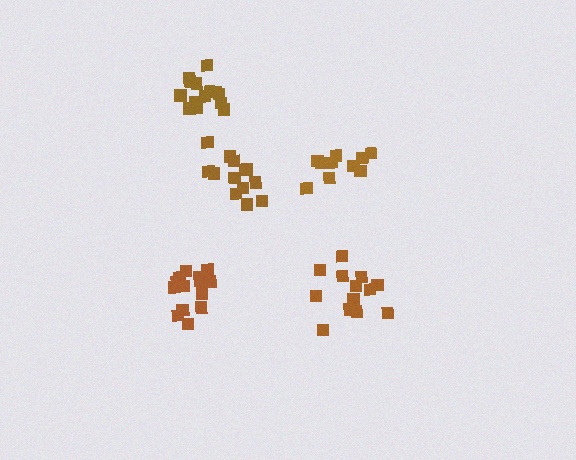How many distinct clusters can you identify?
There are 5 distinct clusters.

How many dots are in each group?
Group 1: 13 dots, Group 2: 14 dots, Group 3: 13 dots, Group 4: 14 dots, Group 5: 10 dots (64 total).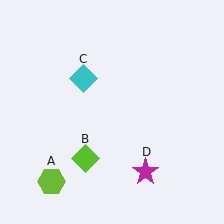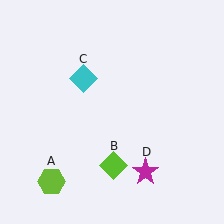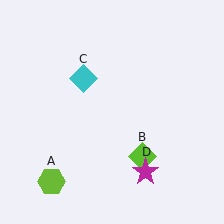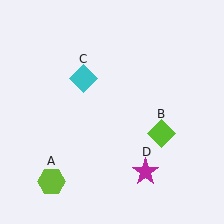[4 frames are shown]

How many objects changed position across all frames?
1 object changed position: lime diamond (object B).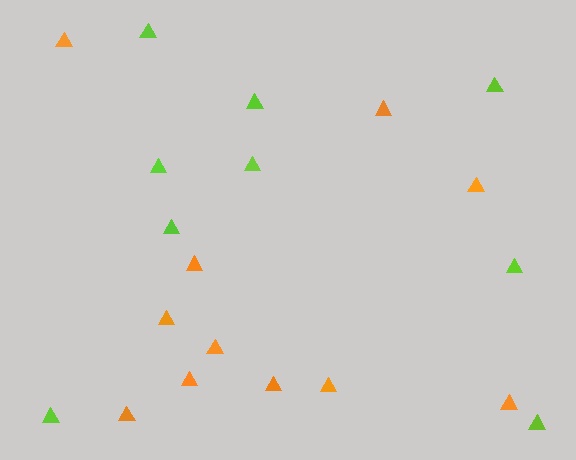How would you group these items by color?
There are 2 groups: one group of lime triangles (9) and one group of orange triangles (11).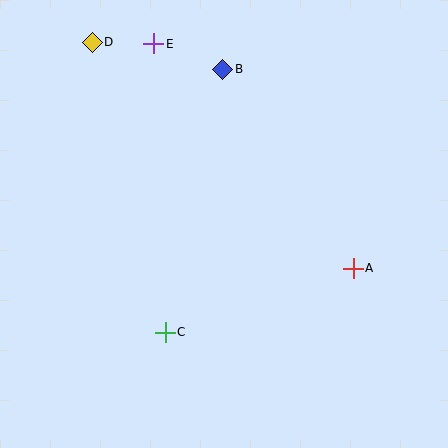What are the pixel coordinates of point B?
Point B is at (223, 69).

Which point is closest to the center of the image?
Point C at (165, 332) is closest to the center.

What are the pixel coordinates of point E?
Point E is at (154, 44).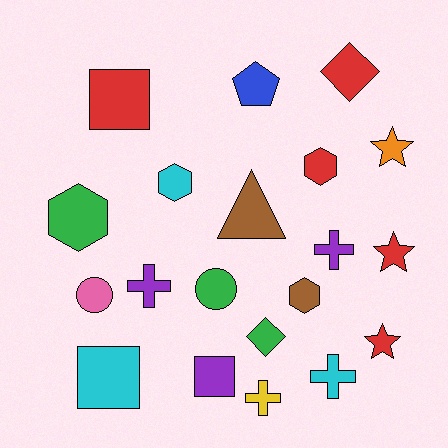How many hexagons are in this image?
There are 4 hexagons.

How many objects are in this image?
There are 20 objects.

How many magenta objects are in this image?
There are no magenta objects.